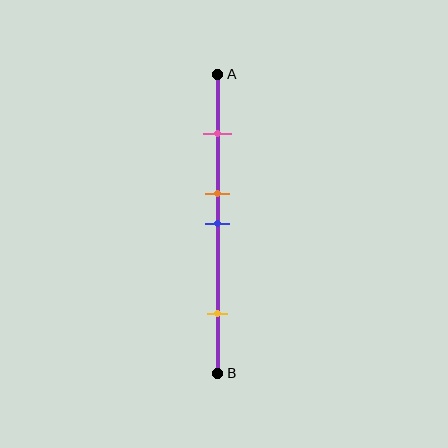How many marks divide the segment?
There are 4 marks dividing the segment.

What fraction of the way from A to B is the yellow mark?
The yellow mark is approximately 80% (0.8) of the way from A to B.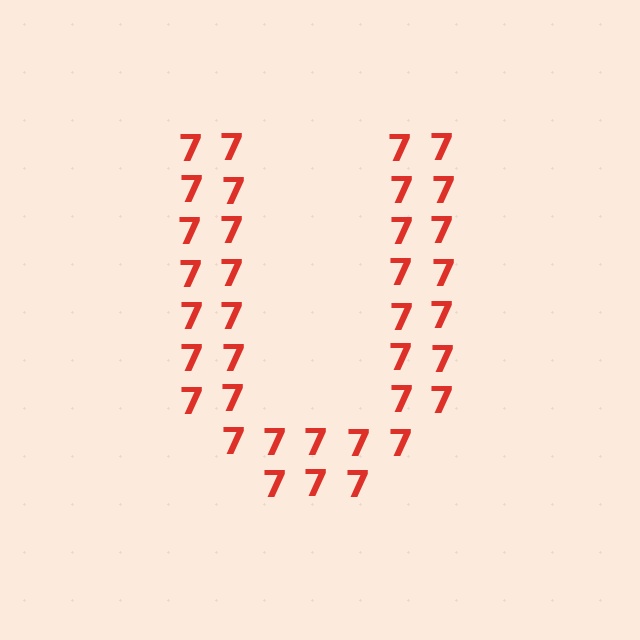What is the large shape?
The large shape is the letter U.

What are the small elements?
The small elements are digit 7's.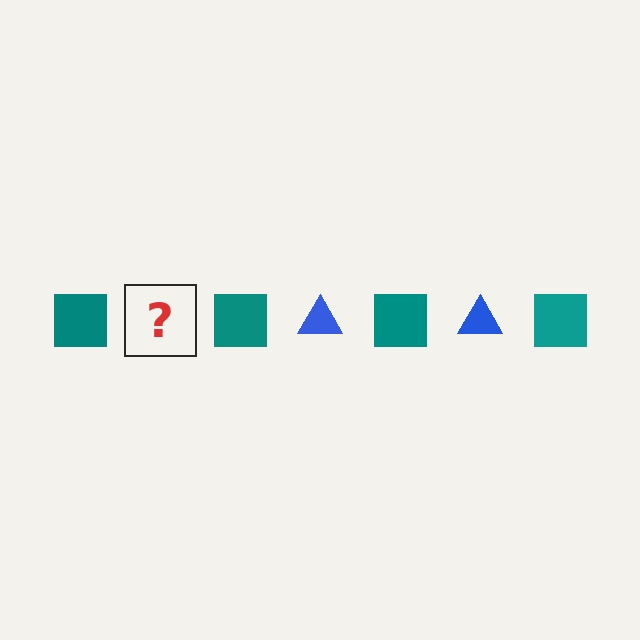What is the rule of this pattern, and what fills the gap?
The rule is that the pattern alternates between teal square and blue triangle. The gap should be filled with a blue triangle.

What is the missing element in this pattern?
The missing element is a blue triangle.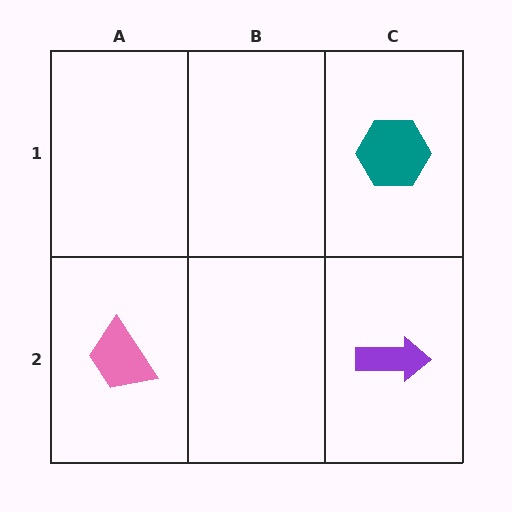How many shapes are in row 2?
2 shapes.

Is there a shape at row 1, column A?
No, that cell is empty.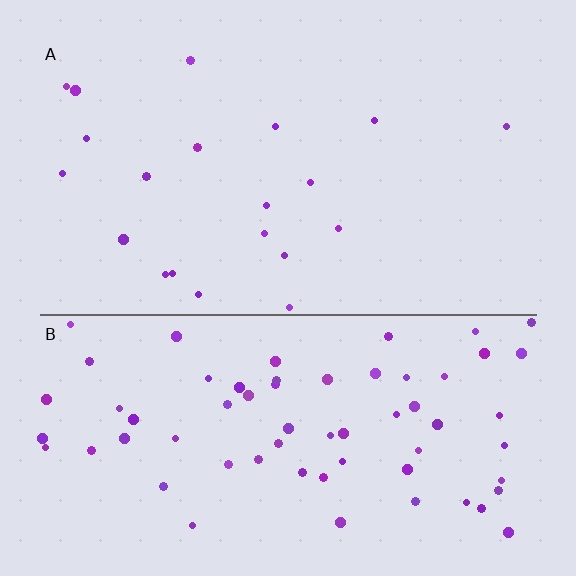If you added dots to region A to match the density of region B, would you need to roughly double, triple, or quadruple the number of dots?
Approximately triple.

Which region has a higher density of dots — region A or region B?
B (the bottom).